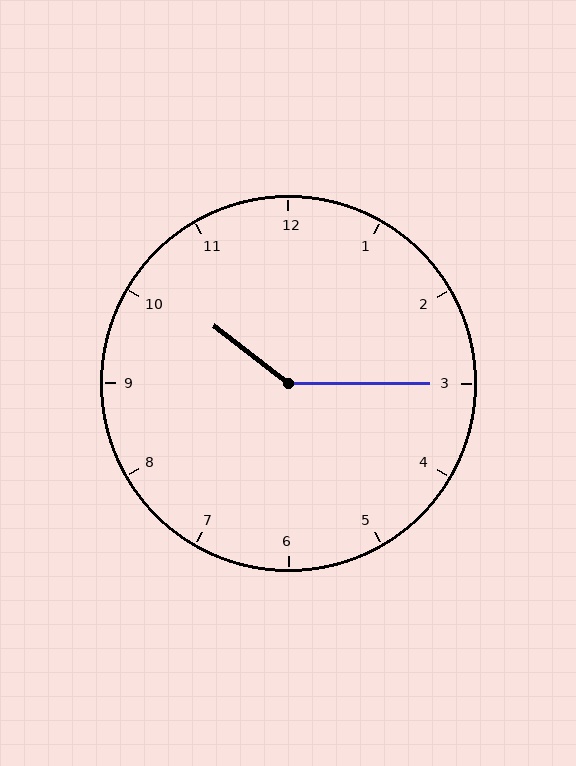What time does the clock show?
10:15.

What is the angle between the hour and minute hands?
Approximately 142 degrees.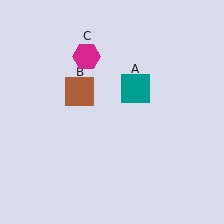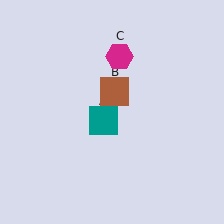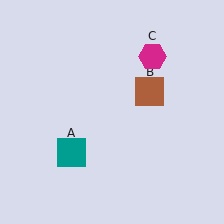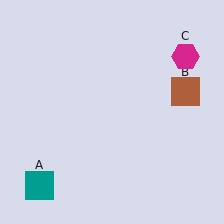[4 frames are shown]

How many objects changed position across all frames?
3 objects changed position: teal square (object A), brown square (object B), magenta hexagon (object C).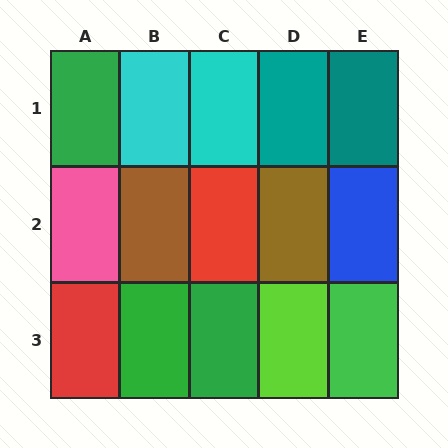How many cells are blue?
1 cell is blue.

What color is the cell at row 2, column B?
Brown.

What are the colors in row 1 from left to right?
Green, cyan, cyan, teal, teal.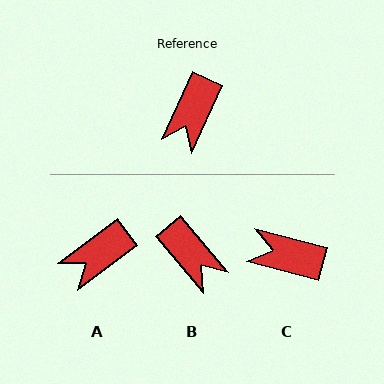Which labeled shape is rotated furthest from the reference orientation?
C, about 80 degrees away.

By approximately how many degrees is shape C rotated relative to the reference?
Approximately 80 degrees clockwise.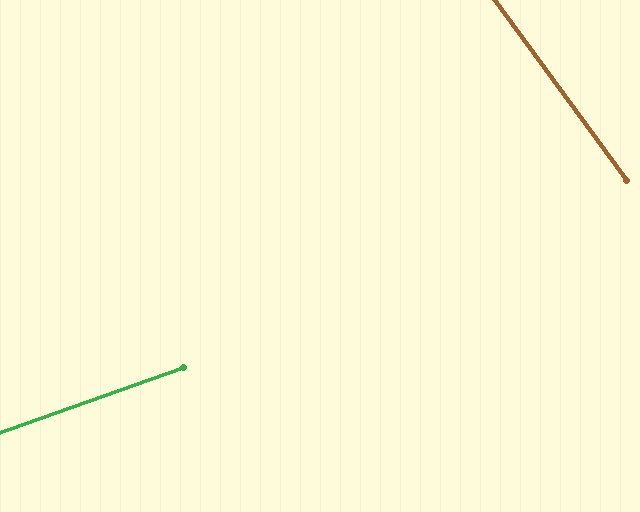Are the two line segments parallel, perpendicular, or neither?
Neither parallel nor perpendicular — they differ by about 73°.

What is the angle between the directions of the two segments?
Approximately 73 degrees.